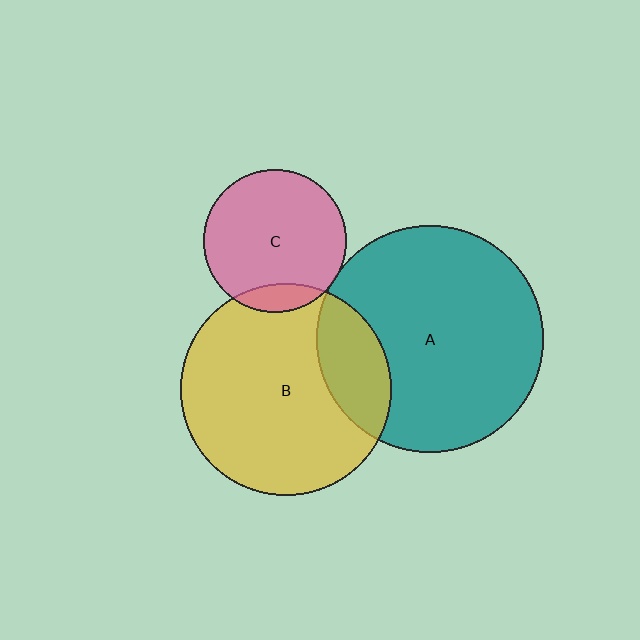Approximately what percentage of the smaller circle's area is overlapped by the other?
Approximately 5%.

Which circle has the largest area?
Circle A (teal).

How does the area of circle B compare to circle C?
Approximately 2.2 times.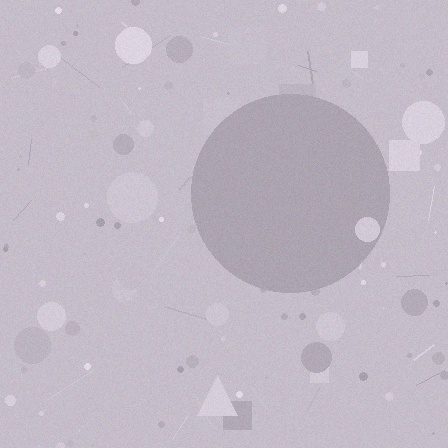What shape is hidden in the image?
A circle is hidden in the image.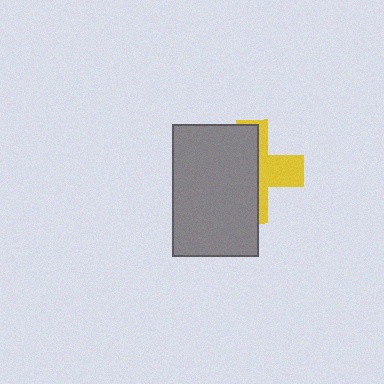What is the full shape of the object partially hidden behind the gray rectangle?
The partially hidden object is a yellow cross.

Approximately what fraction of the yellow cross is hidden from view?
Roughly 63% of the yellow cross is hidden behind the gray rectangle.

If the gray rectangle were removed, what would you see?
You would see the complete yellow cross.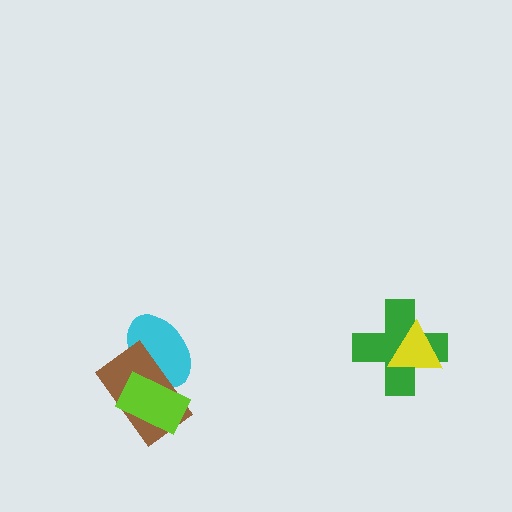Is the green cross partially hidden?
Yes, it is partially covered by another shape.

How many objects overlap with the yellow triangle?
1 object overlaps with the yellow triangle.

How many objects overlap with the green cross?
1 object overlaps with the green cross.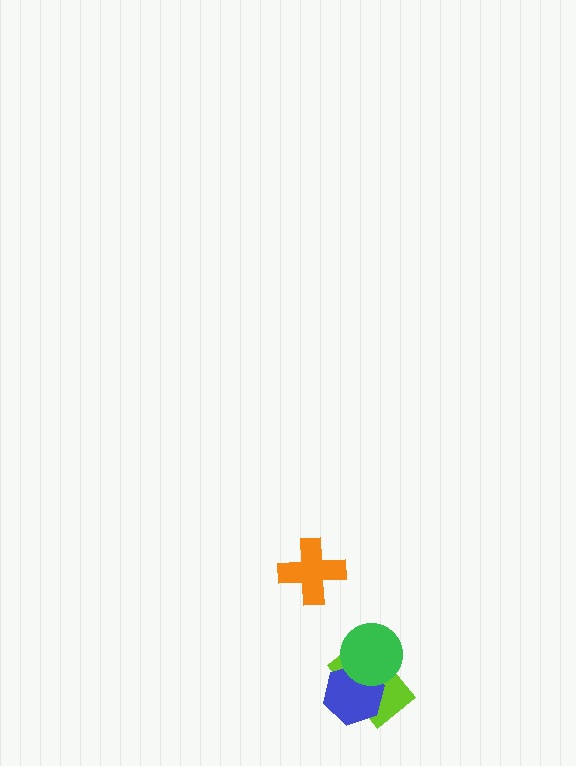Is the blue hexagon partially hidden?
Yes, it is partially covered by another shape.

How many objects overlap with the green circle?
2 objects overlap with the green circle.